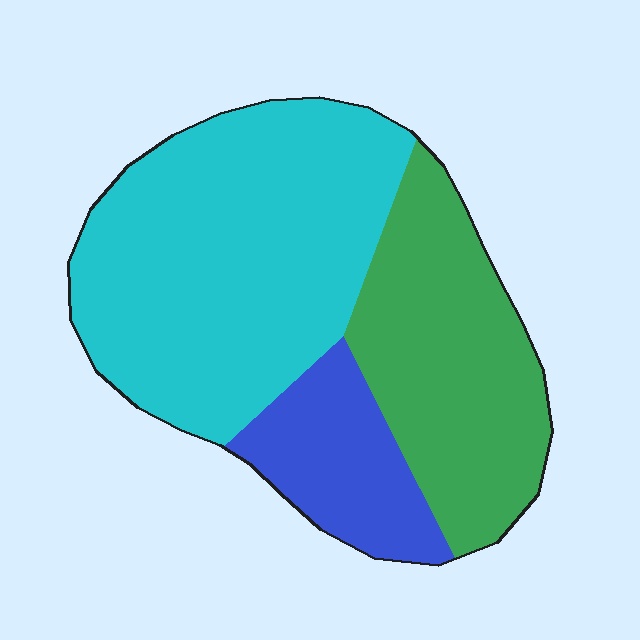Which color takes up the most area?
Cyan, at roughly 50%.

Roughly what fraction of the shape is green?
Green covers roughly 30% of the shape.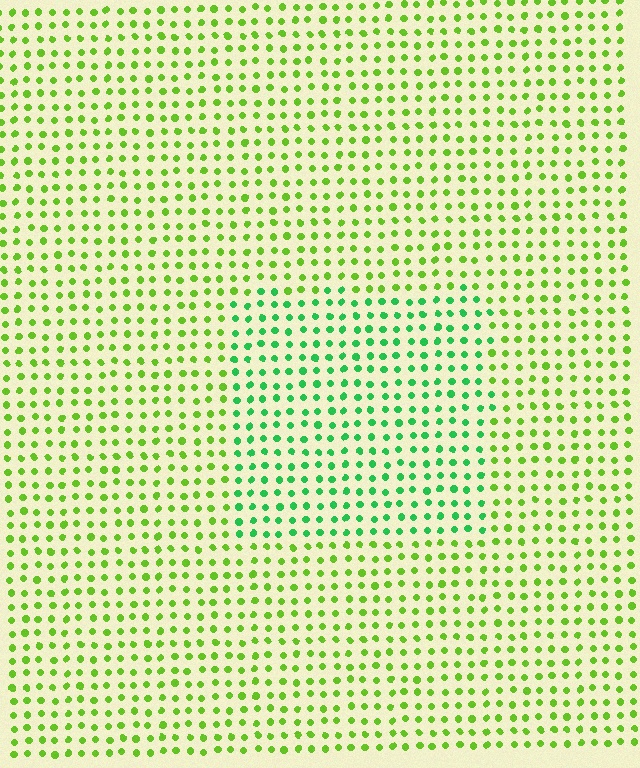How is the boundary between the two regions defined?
The boundary is defined purely by a slight shift in hue (about 39 degrees). Spacing, size, and orientation are identical on both sides.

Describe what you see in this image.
The image is filled with small lime elements in a uniform arrangement. A rectangle-shaped region is visible where the elements are tinted to a slightly different hue, forming a subtle color boundary.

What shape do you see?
I see a rectangle.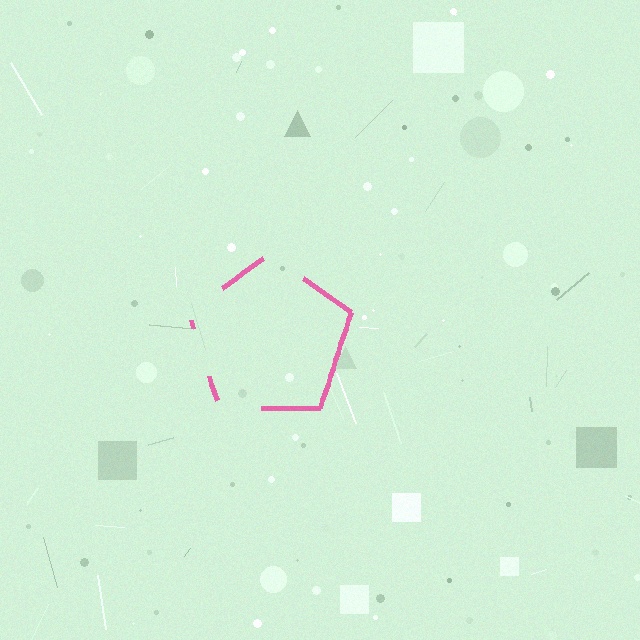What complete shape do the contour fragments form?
The contour fragments form a pentagon.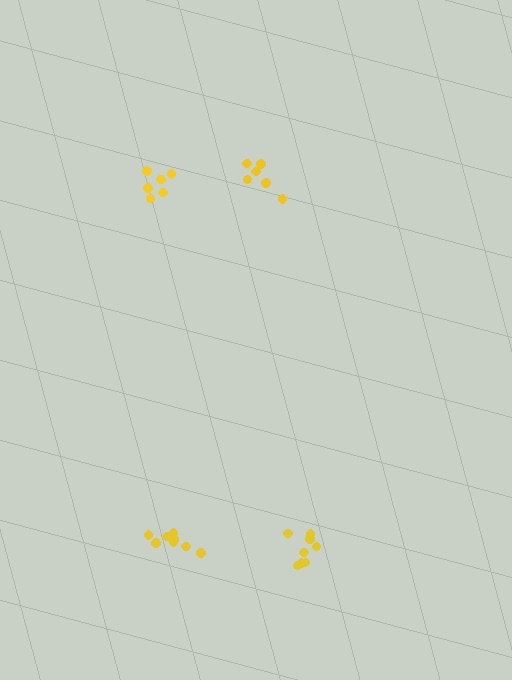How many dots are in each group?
Group 1: 6 dots, Group 2: 8 dots, Group 3: 9 dots, Group 4: 6 dots (29 total).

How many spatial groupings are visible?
There are 4 spatial groupings.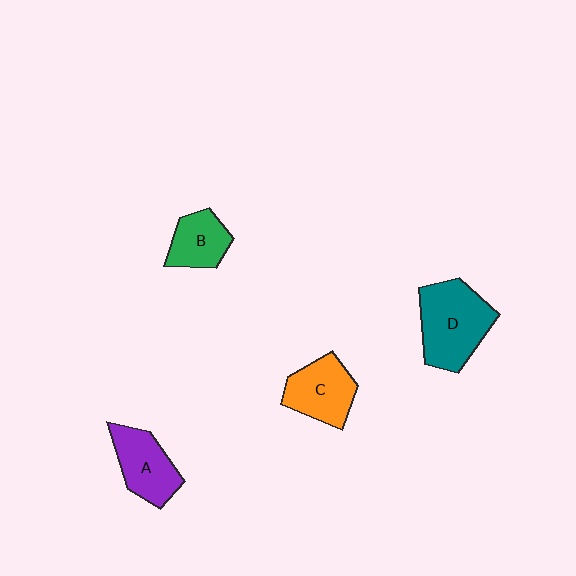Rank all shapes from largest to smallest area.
From largest to smallest: D (teal), C (orange), A (purple), B (green).